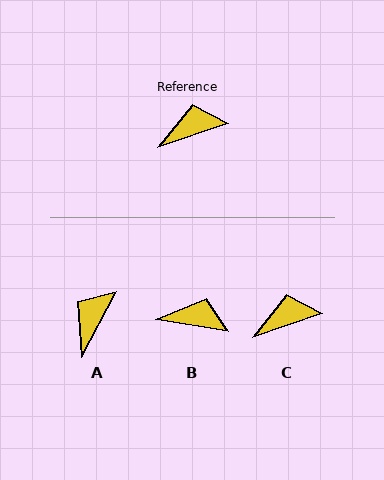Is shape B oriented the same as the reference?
No, it is off by about 29 degrees.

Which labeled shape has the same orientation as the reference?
C.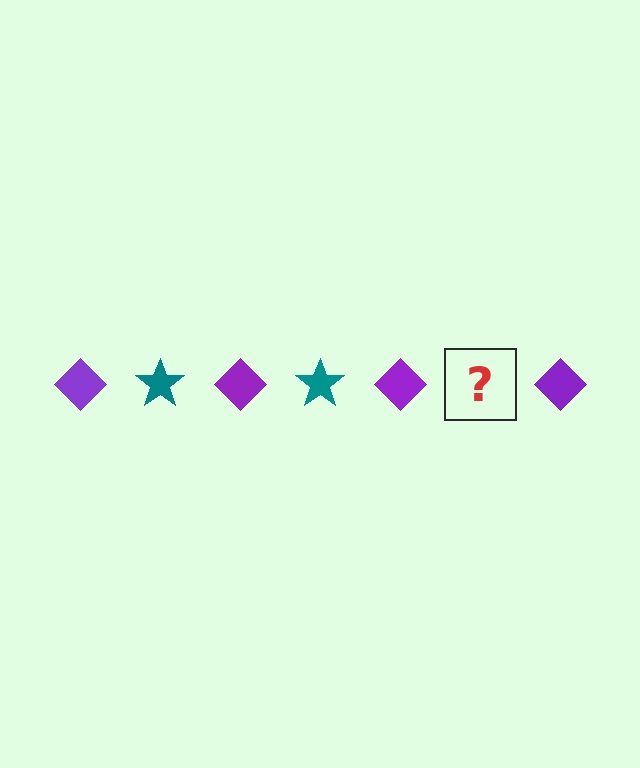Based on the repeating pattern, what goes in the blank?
The blank should be a teal star.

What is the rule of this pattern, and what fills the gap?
The rule is that the pattern alternates between purple diamond and teal star. The gap should be filled with a teal star.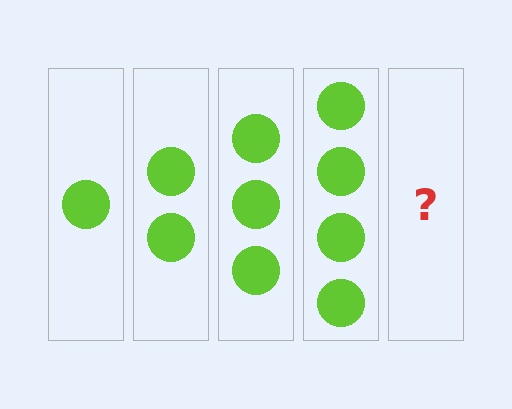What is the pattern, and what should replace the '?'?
The pattern is that each step adds one more circle. The '?' should be 5 circles.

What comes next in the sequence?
The next element should be 5 circles.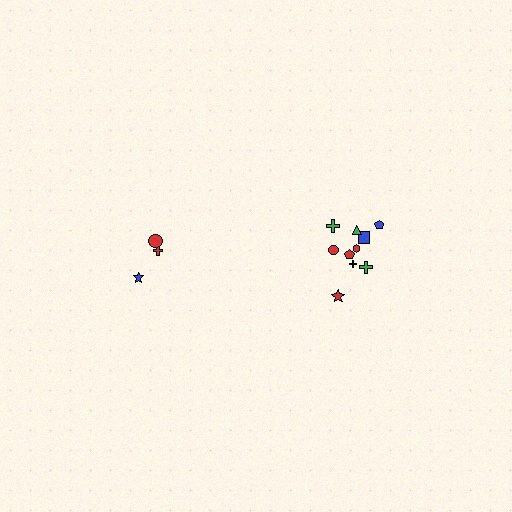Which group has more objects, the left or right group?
The right group.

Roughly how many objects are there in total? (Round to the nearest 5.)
Roughly 15 objects in total.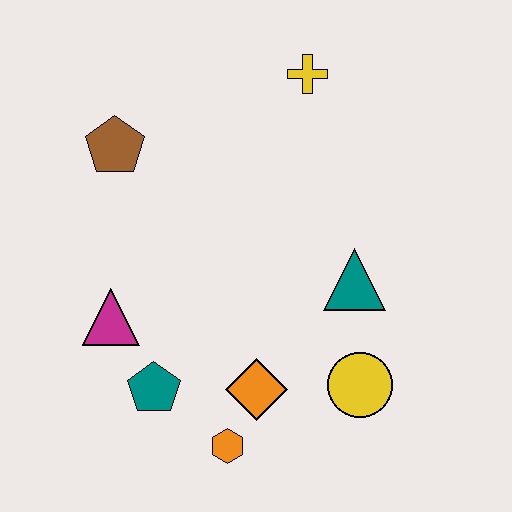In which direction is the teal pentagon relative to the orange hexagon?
The teal pentagon is to the left of the orange hexagon.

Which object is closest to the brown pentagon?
The magenta triangle is closest to the brown pentagon.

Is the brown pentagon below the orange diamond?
No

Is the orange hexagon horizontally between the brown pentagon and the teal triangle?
Yes